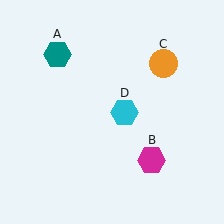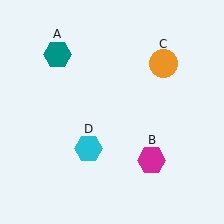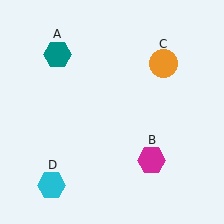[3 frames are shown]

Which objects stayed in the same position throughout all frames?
Teal hexagon (object A) and magenta hexagon (object B) and orange circle (object C) remained stationary.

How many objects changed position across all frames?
1 object changed position: cyan hexagon (object D).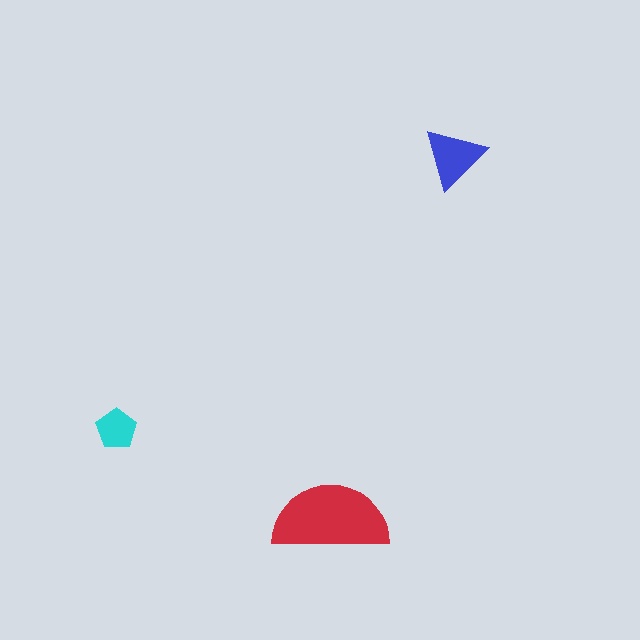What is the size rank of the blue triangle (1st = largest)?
2nd.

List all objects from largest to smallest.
The red semicircle, the blue triangle, the cyan pentagon.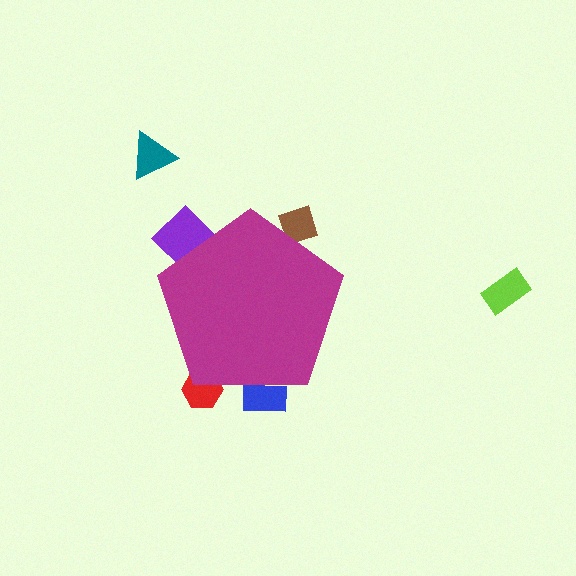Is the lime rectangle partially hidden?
No, the lime rectangle is fully visible.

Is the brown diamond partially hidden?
Yes, the brown diamond is partially hidden behind the magenta pentagon.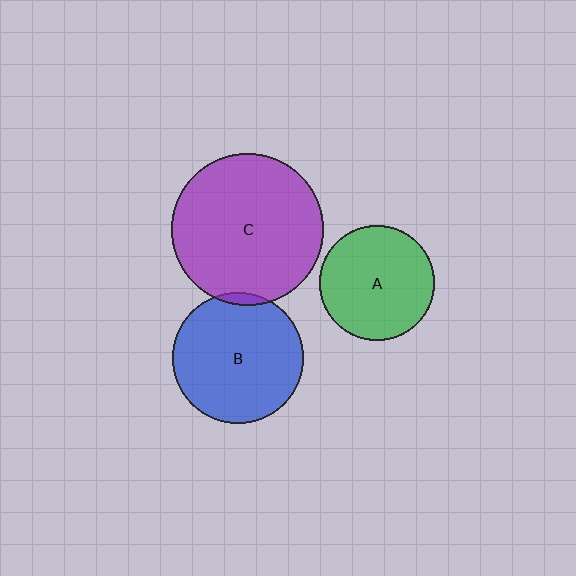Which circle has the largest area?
Circle C (purple).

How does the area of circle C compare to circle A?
Approximately 1.7 times.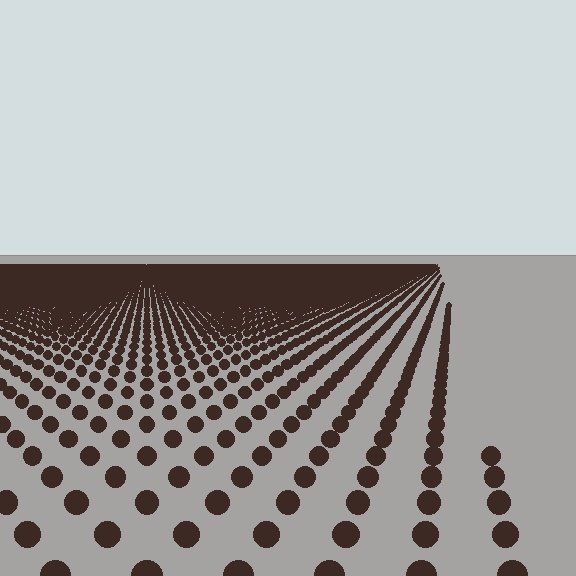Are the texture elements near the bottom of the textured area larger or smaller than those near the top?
Larger. Near the bottom, elements are closer to the viewer and appear at a bigger on-screen size.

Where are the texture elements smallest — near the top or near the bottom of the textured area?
Near the top.